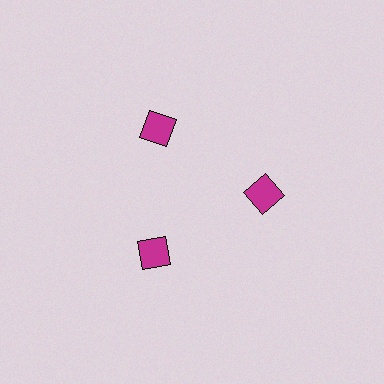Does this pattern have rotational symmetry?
Yes, this pattern has 3-fold rotational symmetry. It looks the same after rotating 120 degrees around the center.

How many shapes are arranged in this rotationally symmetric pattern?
There are 3 shapes, arranged in 3 groups of 1.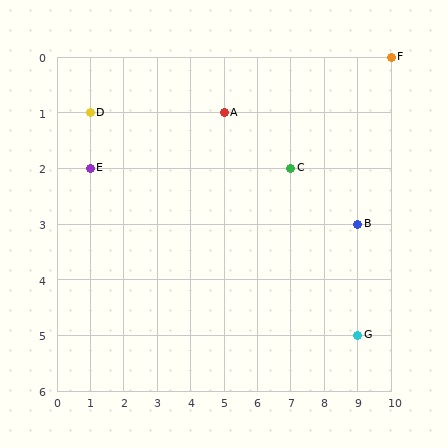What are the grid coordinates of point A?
Point A is at grid coordinates (5, 1).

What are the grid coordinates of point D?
Point D is at grid coordinates (1, 1).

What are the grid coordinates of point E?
Point E is at grid coordinates (1, 2).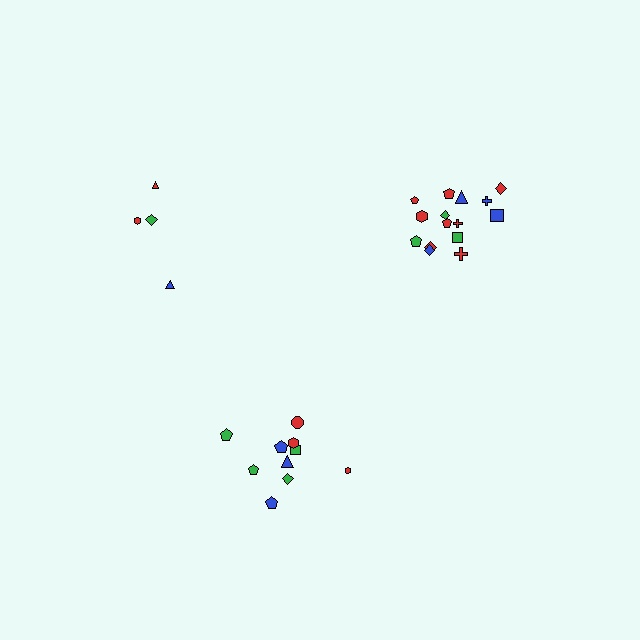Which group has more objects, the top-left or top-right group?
The top-right group.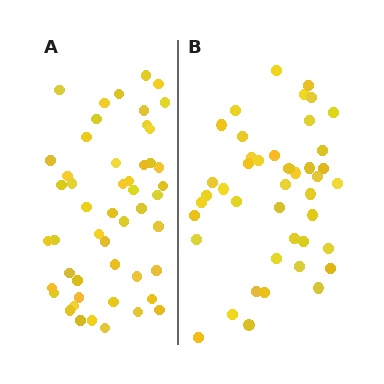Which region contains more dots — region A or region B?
Region A (the left region) has more dots.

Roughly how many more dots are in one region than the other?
Region A has roughly 8 or so more dots than region B.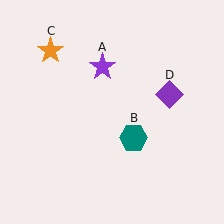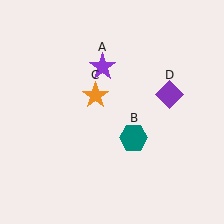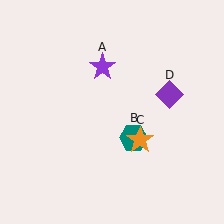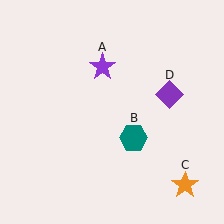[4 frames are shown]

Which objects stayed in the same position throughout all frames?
Purple star (object A) and teal hexagon (object B) and purple diamond (object D) remained stationary.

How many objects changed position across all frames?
1 object changed position: orange star (object C).